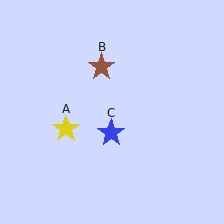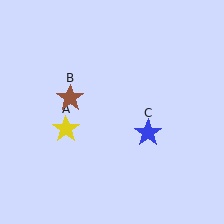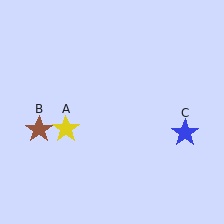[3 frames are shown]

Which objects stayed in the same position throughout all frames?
Yellow star (object A) remained stationary.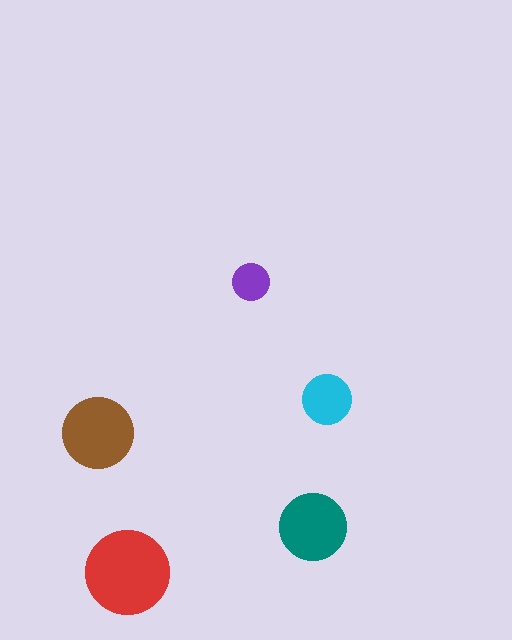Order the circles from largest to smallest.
the red one, the brown one, the teal one, the cyan one, the purple one.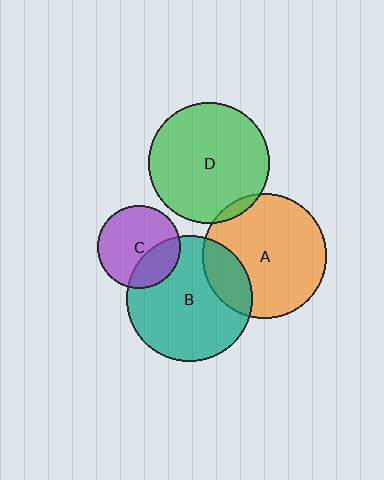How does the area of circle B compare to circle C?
Approximately 2.3 times.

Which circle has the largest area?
Circle B (teal).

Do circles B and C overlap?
Yes.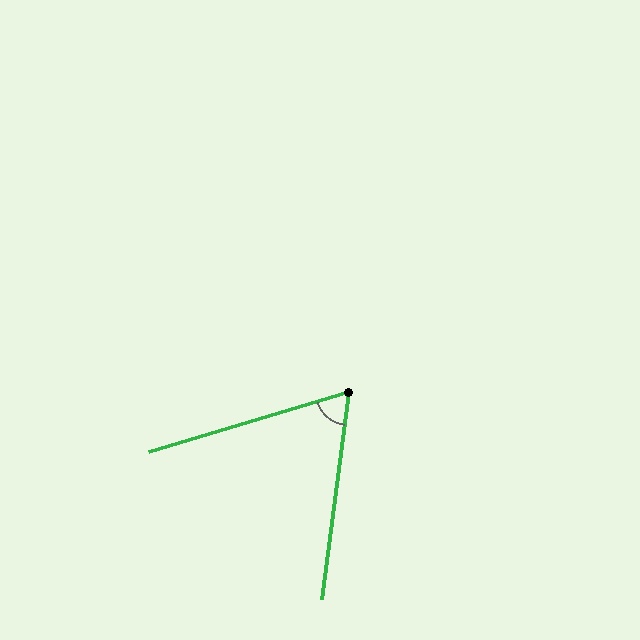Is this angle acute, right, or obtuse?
It is acute.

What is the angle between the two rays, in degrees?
Approximately 66 degrees.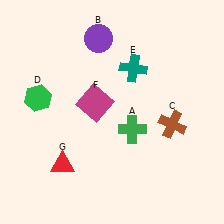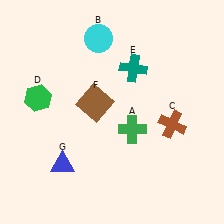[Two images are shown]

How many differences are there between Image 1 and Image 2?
There are 3 differences between the two images.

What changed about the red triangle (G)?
In Image 1, G is red. In Image 2, it changed to blue.